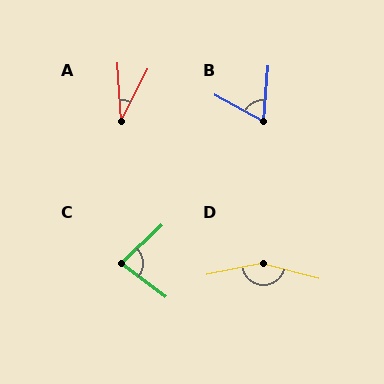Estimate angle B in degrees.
Approximately 65 degrees.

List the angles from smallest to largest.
A (30°), B (65°), C (81°), D (154°).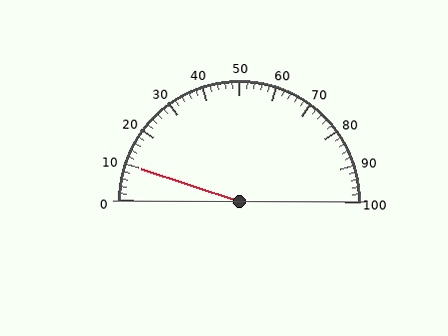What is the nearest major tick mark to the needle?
The nearest major tick mark is 10.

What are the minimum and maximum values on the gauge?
The gauge ranges from 0 to 100.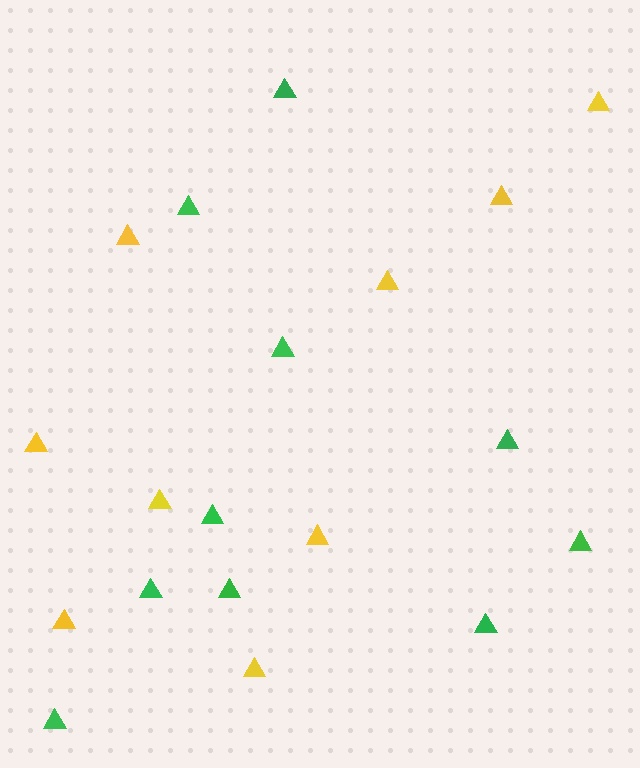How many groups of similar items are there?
There are 2 groups: one group of yellow triangles (9) and one group of green triangles (10).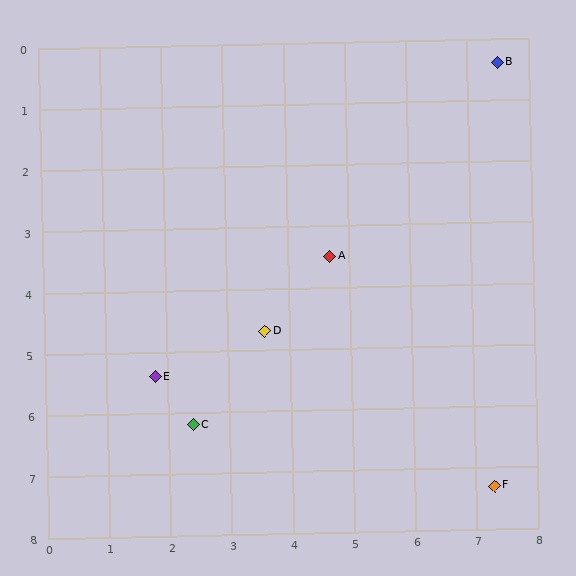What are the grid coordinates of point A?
Point A is at approximately (4.7, 3.5).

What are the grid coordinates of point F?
Point F is at approximately (7.3, 7.3).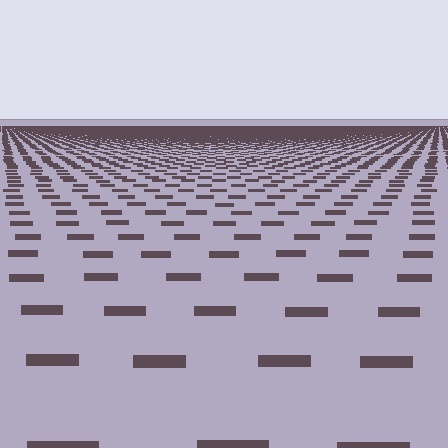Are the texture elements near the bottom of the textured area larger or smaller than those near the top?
Larger. Near the bottom, elements are closer to the viewer and appear at a bigger on-screen size.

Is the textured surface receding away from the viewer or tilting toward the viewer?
The surface is receding away from the viewer. Texture elements get smaller and denser toward the top.